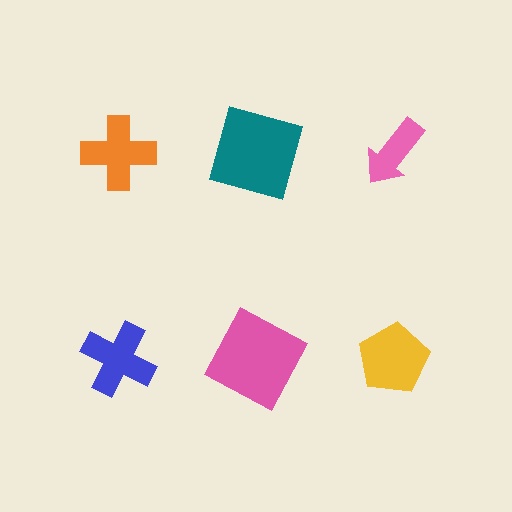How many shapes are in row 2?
3 shapes.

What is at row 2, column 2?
A pink square.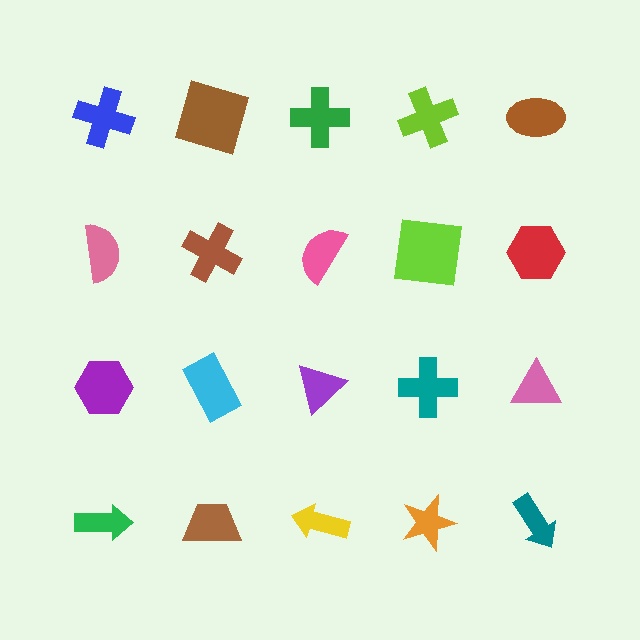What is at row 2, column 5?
A red hexagon.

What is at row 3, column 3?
A purple triangle.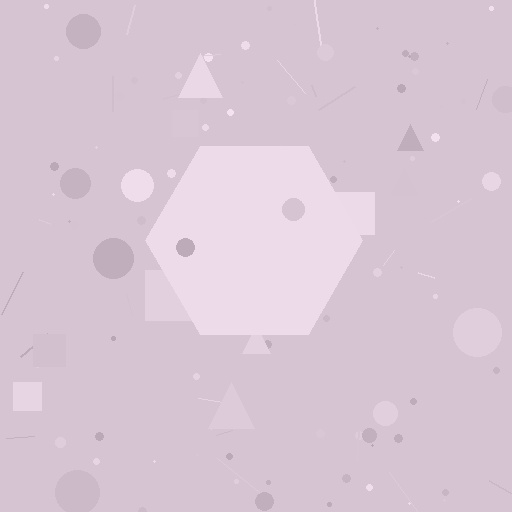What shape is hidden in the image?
A hexagon is hidden in the image.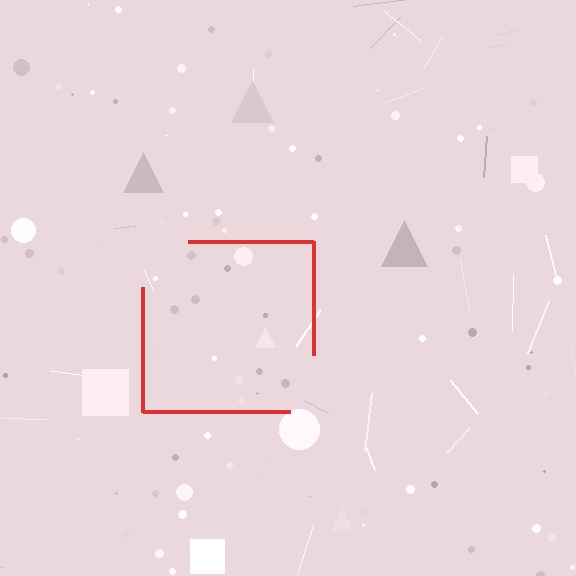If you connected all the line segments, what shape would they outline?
They would outline a square.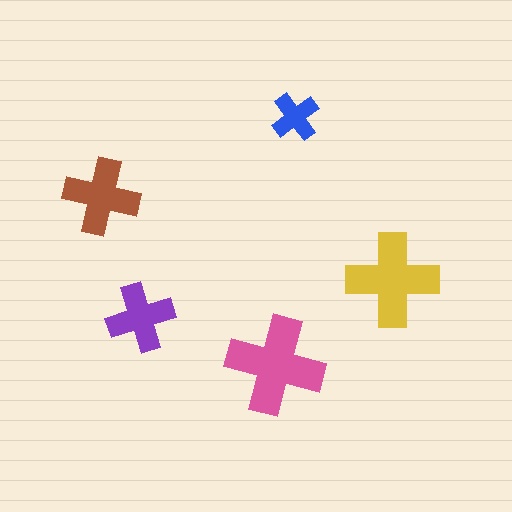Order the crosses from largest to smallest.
the pink one, the yellow one, the brown one, the purple one, the blue one.